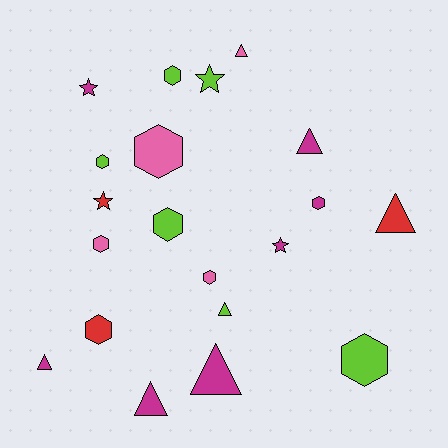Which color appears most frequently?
Magenta, with 7 objects.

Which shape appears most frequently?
Hexagon, with 9 objects.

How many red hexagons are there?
There is 1 red hexagon.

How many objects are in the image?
There are 20 objects.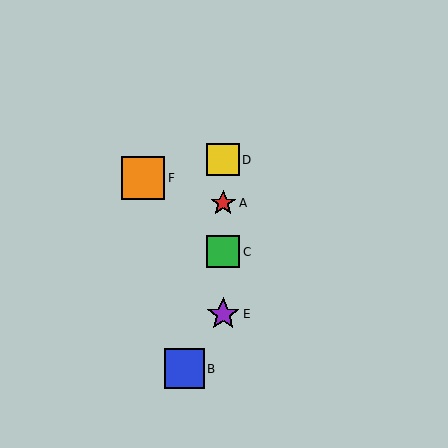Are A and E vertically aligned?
Yes, both are at x≈223.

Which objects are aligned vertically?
Objects A, C, D, E are aligned vertically.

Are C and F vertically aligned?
No, C is at x≈223 and F is at x≈143.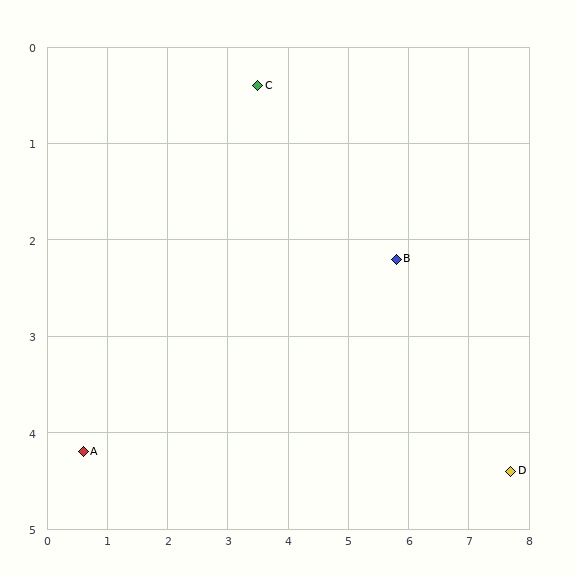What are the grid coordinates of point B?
Point B is at approximately (5.8, 2.2).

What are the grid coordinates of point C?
Point C is at approximately (3.5, 0.4).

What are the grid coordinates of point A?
Point A is at approximately (0.6, 4.2).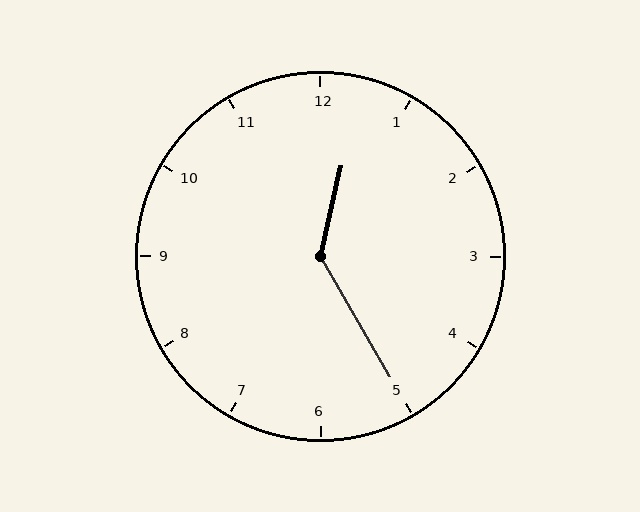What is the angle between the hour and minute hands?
Approximately 138 degrees.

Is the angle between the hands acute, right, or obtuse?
It is obtuse.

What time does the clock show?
12:25.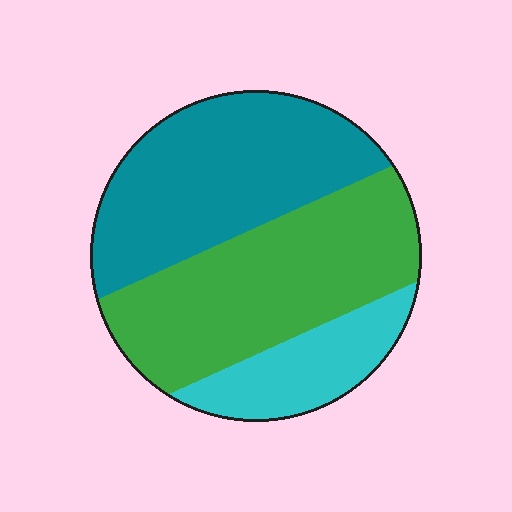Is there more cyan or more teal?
Teal.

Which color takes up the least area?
Cyan, at roughly 15%.